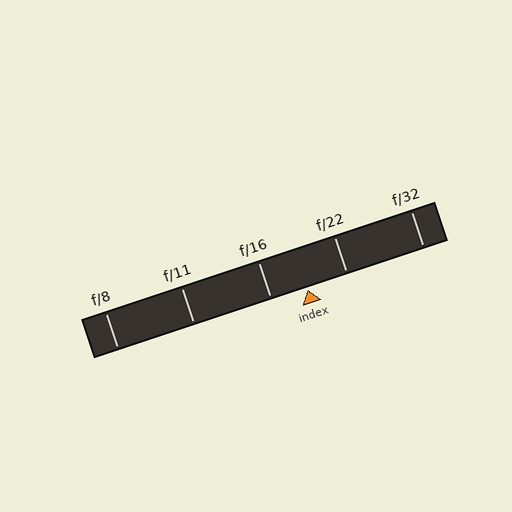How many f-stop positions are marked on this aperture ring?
There are 5 f-stop positions marked.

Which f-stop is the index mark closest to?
The index mark is closest to f/16.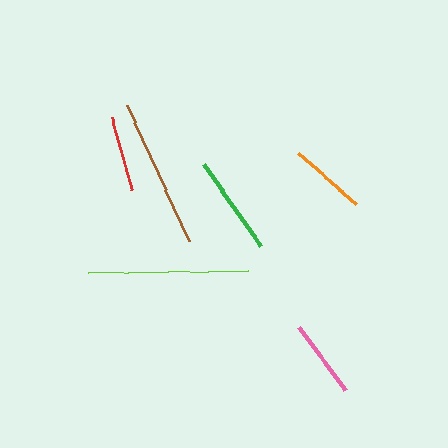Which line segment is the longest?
The lime line is the longest at approximately 160 pixels.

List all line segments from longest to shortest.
From longest to shortest: lime, brown, green, pink, orange, red.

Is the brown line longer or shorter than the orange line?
The brown line is longer than the orange line.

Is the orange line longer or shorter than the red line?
The orange line is longer than the red line.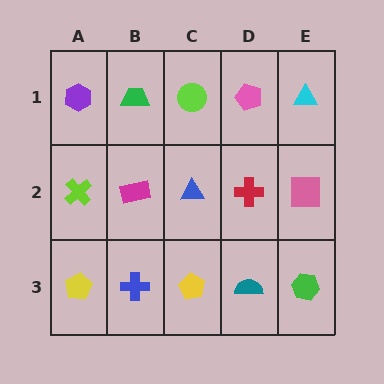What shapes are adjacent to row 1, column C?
A blue triangle (row 2, column C), a green trapezoid (row 1, column B), a pink pentagon (row 1, column D).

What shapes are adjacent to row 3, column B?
A magenta rectangle (row 2, column B), a yellow pentagon (row 3, column A), a yellow pentagon (row 3, column C).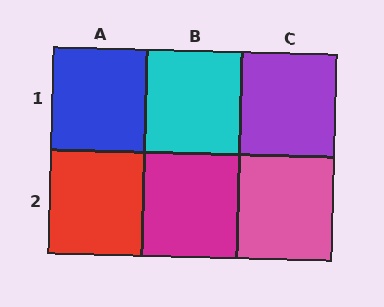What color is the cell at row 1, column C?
Purple.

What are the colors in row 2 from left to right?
Red, magenta, pink.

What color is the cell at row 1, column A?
Blue.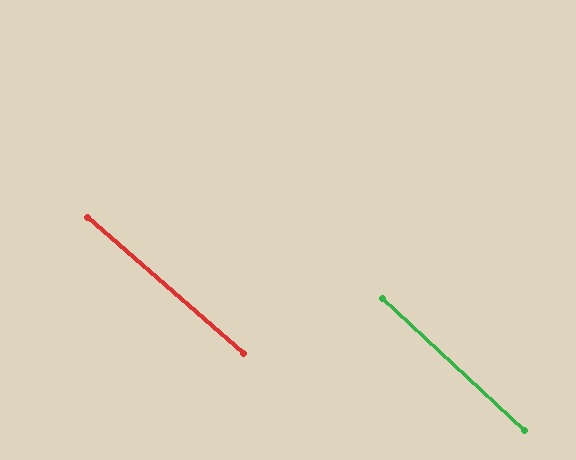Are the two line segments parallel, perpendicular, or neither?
Parallel — their directions differ by only 1.6°.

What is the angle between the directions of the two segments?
Approximately 2 degrees.